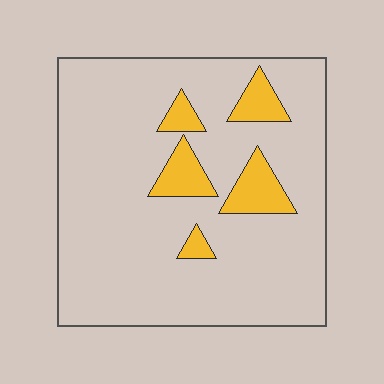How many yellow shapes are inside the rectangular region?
5.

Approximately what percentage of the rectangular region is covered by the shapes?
Approximately 10%.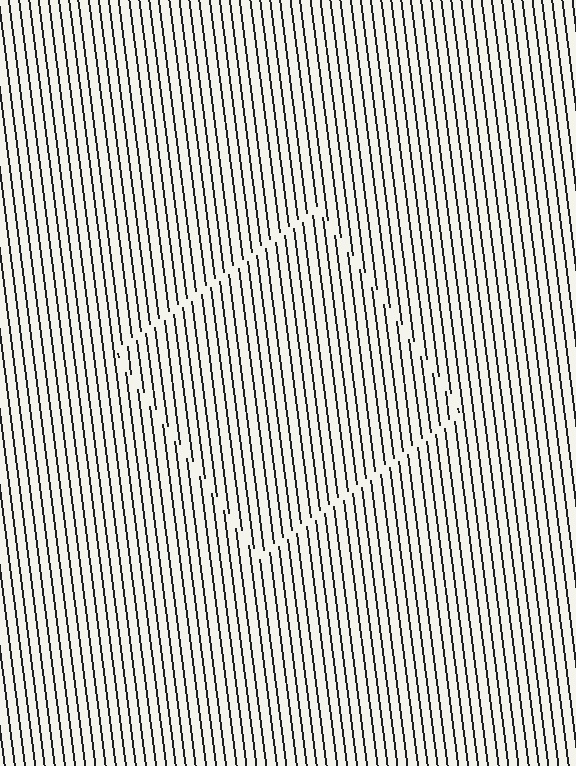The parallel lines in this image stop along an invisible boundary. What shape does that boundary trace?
An illusory square. The interior of the shape contains the same grating, shifted by half a period — the contour is defined by the phase discontinuity where line-ends from the inner and outer gratings abut.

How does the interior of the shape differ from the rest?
The interior of the shape contains the same grating, shifted by half a period — the contour is defined by the phase discontinuity where line-ends from the inner and outer gratings abut.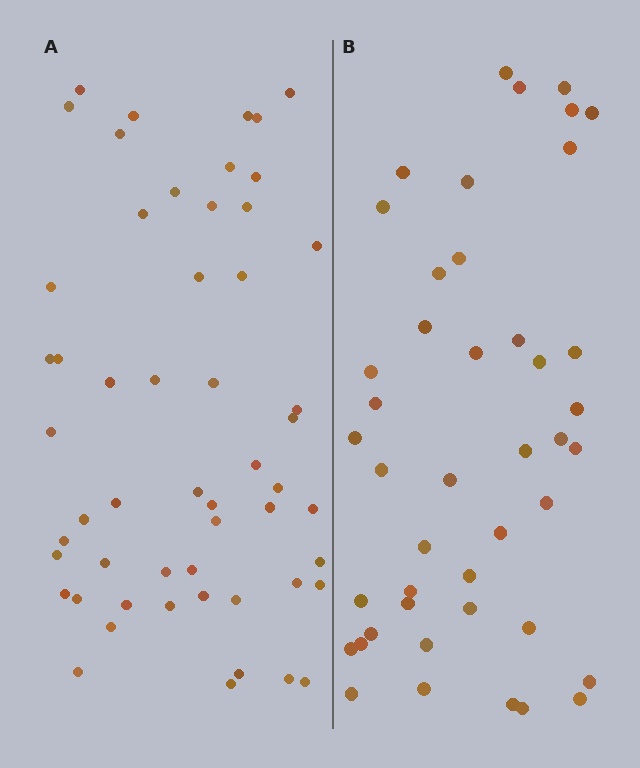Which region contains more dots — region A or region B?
Region A (the left region) has more dots.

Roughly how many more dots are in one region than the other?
Region A has roughly 10 or so more dots than region B.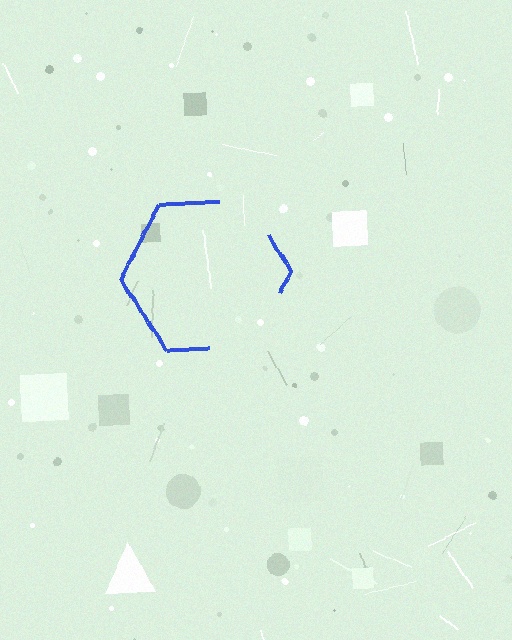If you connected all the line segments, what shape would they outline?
They would outline a hexagon.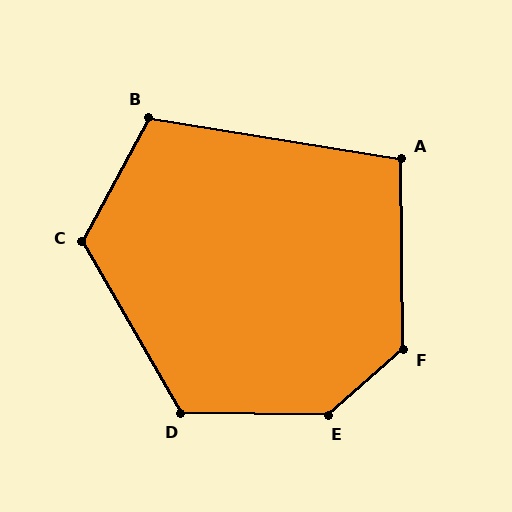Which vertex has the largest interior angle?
E, at approximately 138 degrees.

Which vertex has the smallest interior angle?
A, at approximately 100 degrees.